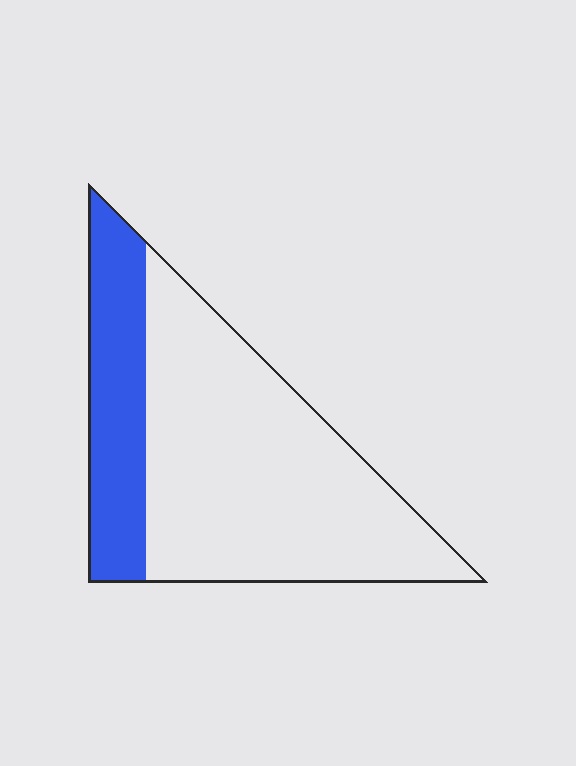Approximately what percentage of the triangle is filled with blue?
Approximately 25%.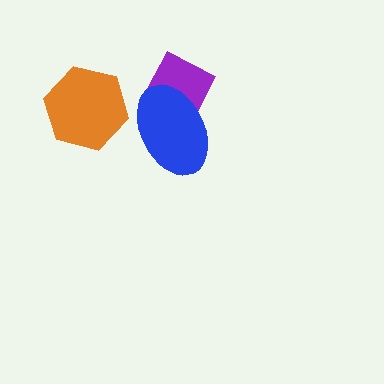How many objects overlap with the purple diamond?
1 object overlaps with the purple diamond.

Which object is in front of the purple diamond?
The blue ellipse is in front of the purple diamond.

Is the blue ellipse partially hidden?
No, no other shape covers it.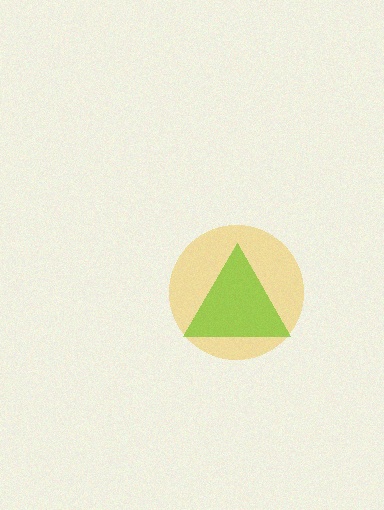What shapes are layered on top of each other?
The layered shapes are: a yellow circle, a lime triangle.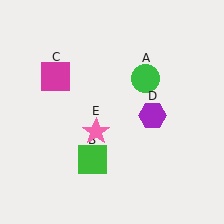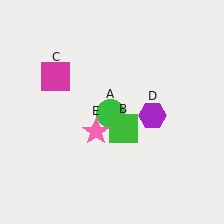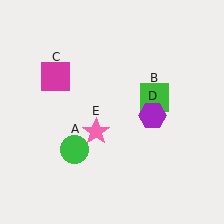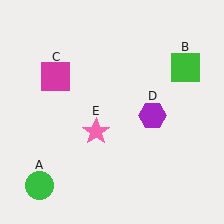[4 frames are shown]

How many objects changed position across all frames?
2 objects changed position: green circle (object A), green square (object B).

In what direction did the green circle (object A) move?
The green circle (object A) moved down and to the left.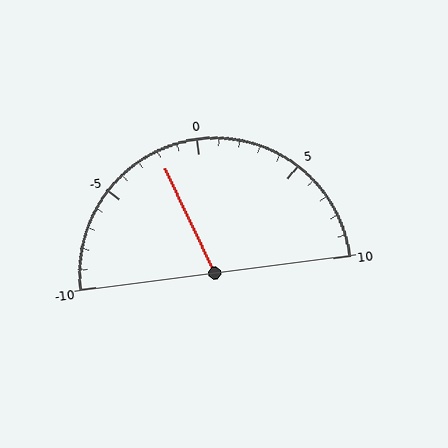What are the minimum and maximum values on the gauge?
The gauge ranges from -10 to 10.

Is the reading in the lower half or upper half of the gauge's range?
The reading is in the lower half of the range (-10 to 10).